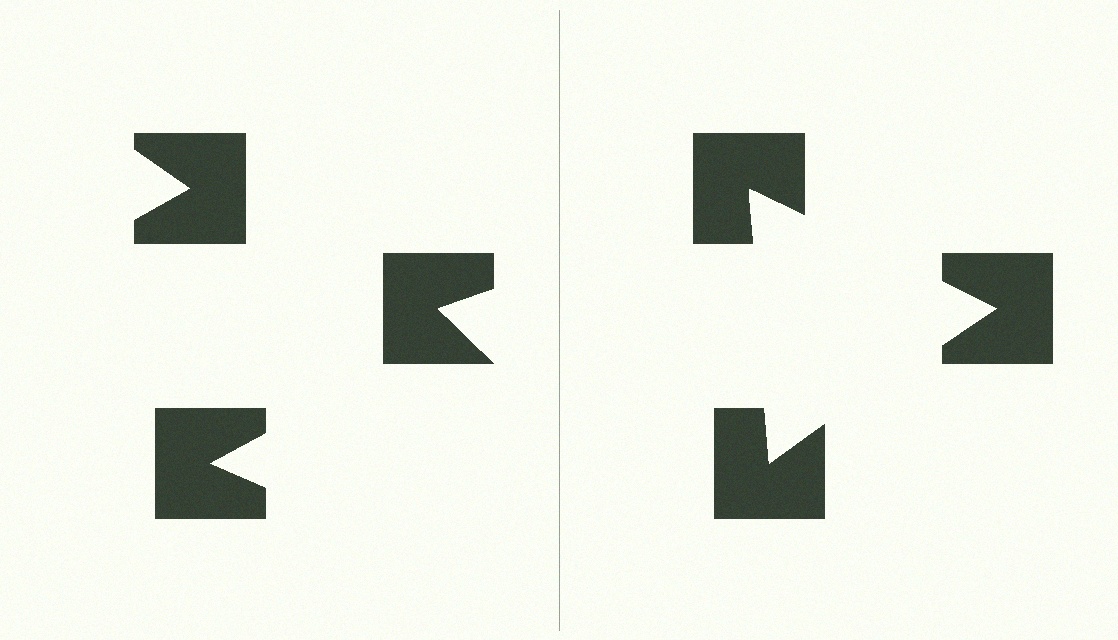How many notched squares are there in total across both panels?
6 — 3 on each side.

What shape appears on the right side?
An illusory triangle.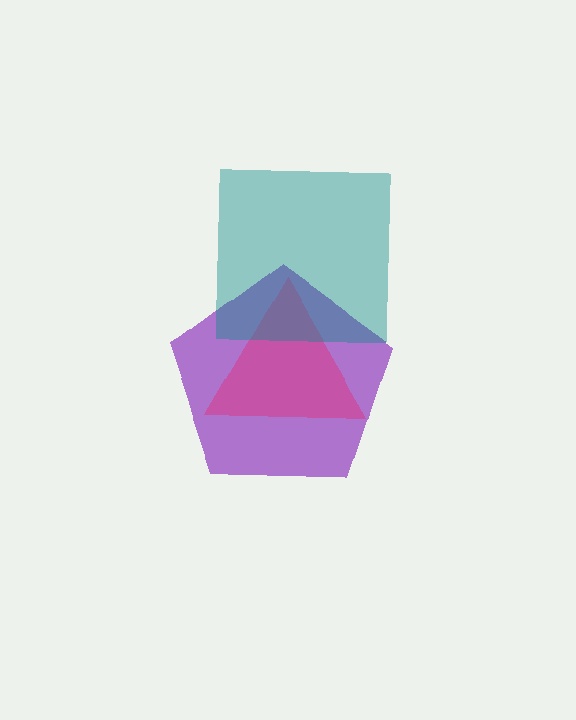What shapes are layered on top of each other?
The layered shapes are: a purple pentagon, a magenta triangle, a teal square.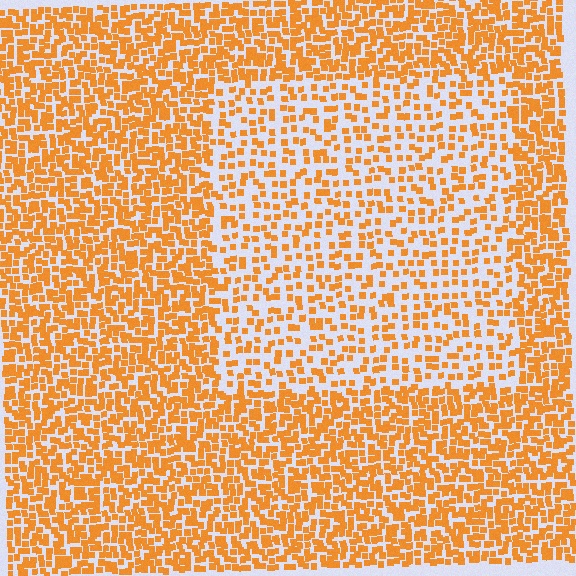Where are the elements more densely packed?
The elements are more densely packed outside the rectangle boundary.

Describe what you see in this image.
The image contains small orange elements arranged at two different densities. A rectangle-shaped region is visible where the elements are less densely packed than the surrounding area.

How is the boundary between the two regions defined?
The boundary is defined by a change in element density (approximately 2.0x ratio). All elements are the same color, size, and shape.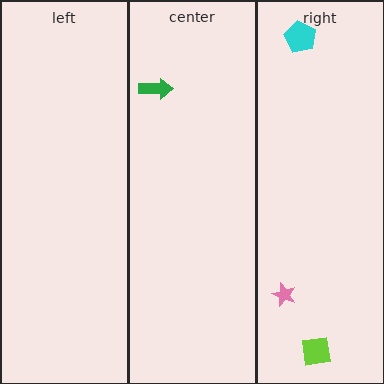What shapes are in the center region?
The green arrow.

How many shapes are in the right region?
3.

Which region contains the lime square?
The right region.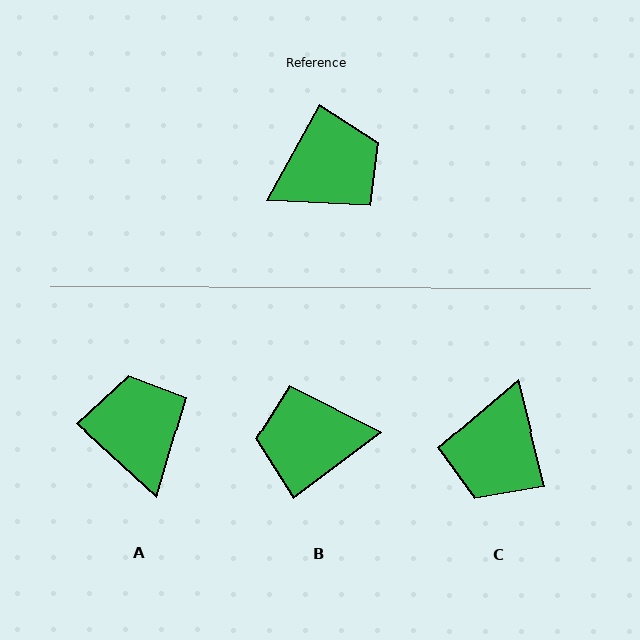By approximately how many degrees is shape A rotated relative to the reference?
Approximately 77 degrees counter-clockwise.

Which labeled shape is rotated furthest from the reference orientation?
B, about 156 degrees away.